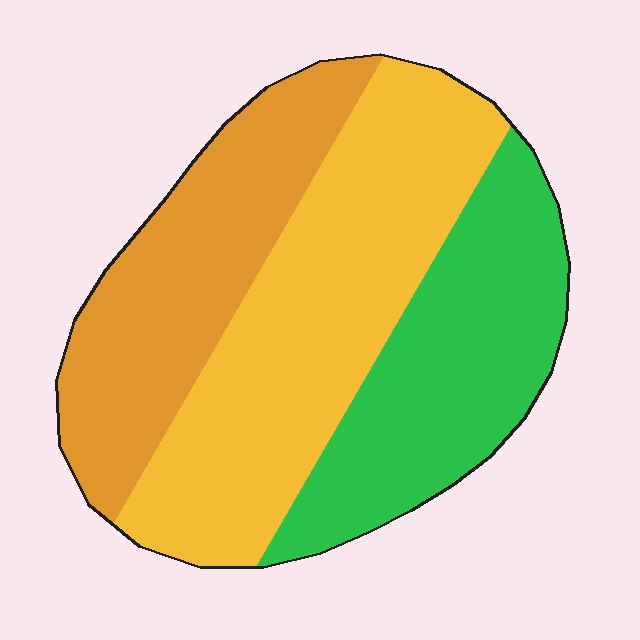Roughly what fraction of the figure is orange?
Orange covers roughly 30% of the figure.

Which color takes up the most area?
Yellow, at roughly 40%.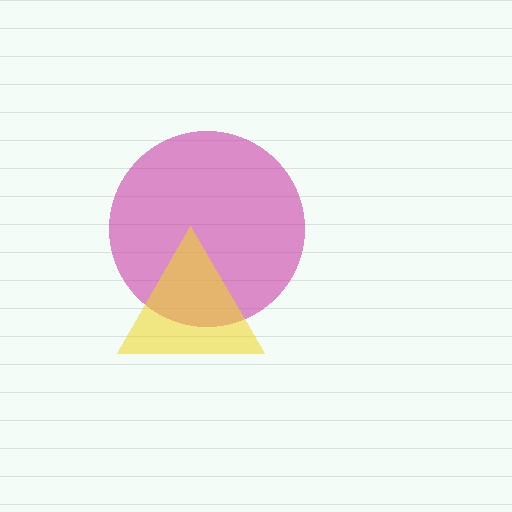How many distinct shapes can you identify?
There are 2 distinct shapes: a magenta circle, a yellow triangle.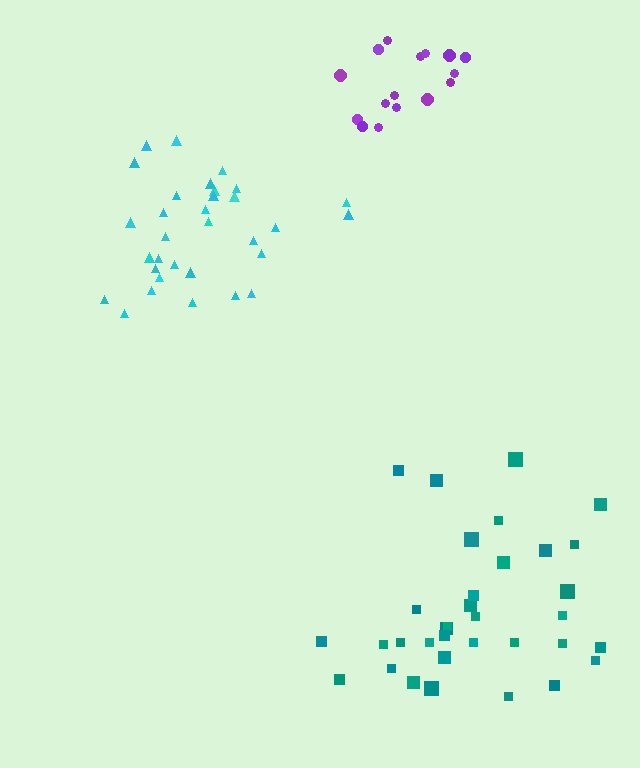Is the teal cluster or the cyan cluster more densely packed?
Cyan.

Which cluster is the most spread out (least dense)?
Teal.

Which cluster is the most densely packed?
Cyan.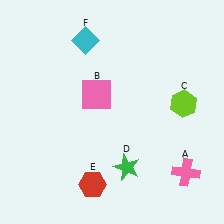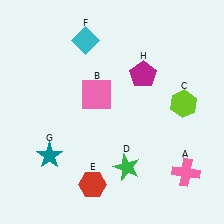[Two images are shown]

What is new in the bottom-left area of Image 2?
A teal star (G) was added in the bottom-left area of Image 2.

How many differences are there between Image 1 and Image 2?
There are 2 differences between the two images.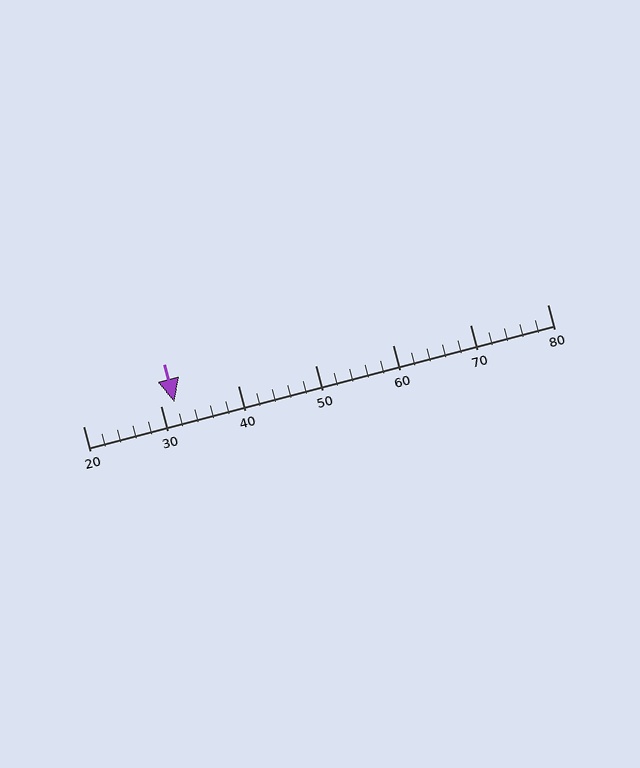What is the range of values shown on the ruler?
The ruler shows values from 20 to 80.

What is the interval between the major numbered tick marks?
The major tick marks are spaced 10 units apart.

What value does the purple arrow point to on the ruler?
The purple arrow points to approximately 32.